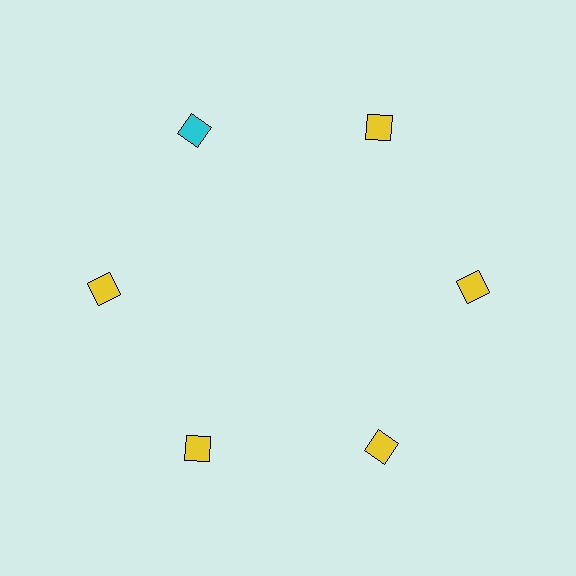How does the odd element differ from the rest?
It has a different color: cyan instead of yellow.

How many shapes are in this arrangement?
There are 6 shapes arranged in a ring pattern.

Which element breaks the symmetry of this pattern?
The cyan diamond at roughly the 11 o'clock position breaks the symmetry. All other shapes are yellow diamonds.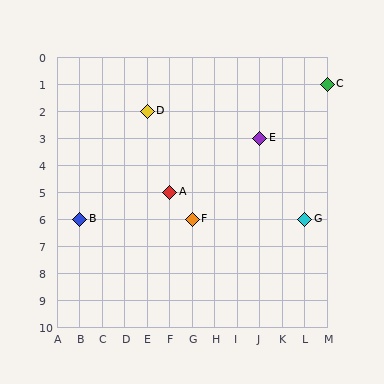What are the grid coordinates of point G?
Point G is at grid coordinates (L, 6).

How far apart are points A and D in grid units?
Points A and D are 1 column and 3 rows apart (about 3.2 grid units diagonally).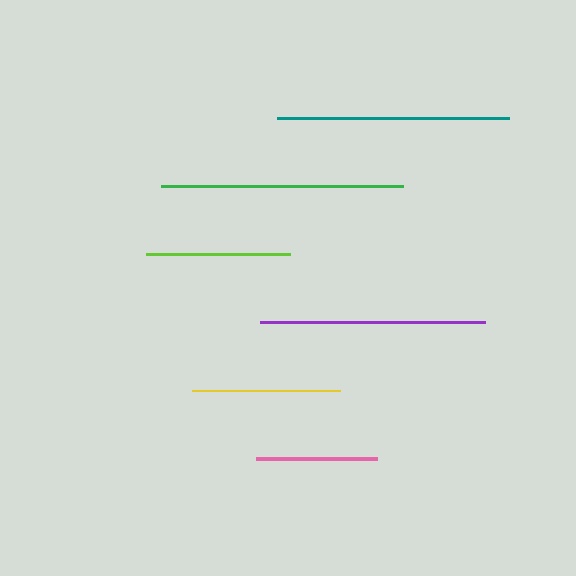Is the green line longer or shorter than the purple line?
The green line is longer than the purple line.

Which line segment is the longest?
The green line is the longest at approximately 241 pixels.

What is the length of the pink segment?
The pink segment is approximately 121 pixels long.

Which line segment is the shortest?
The pink line is the shortest at approximately 121 pixels.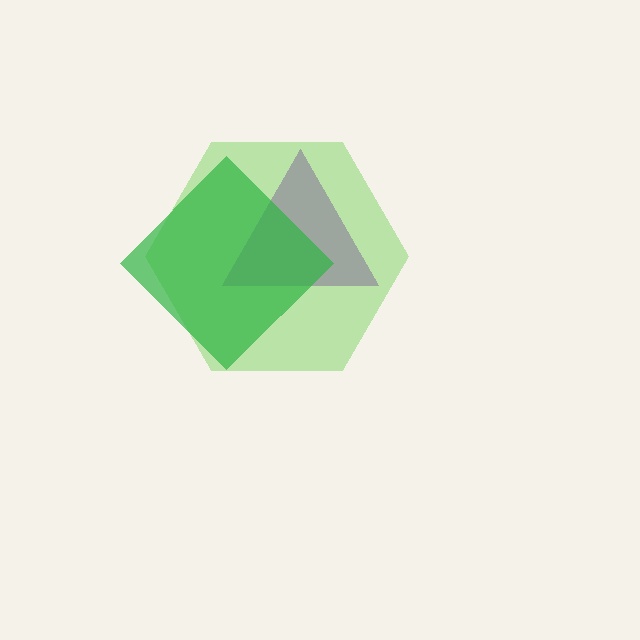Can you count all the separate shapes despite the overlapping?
Yes, there are 3 separate shapes.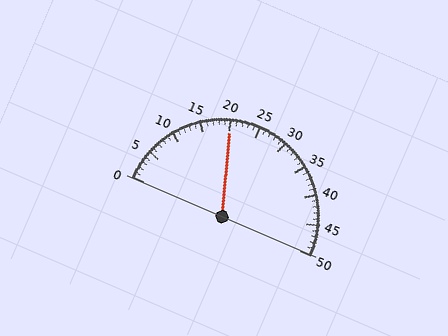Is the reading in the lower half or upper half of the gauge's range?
The reading is in the lower half of the range (0 to 50).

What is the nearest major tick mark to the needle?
The nearest major tick mark is 20.